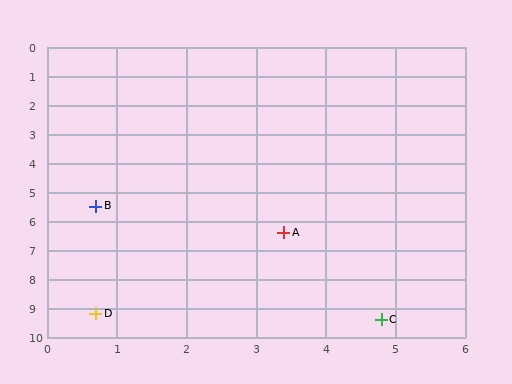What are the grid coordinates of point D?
Point D is at approximately (0.7, 9.2).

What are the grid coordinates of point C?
Point C is at approximately (4.8, 9.4).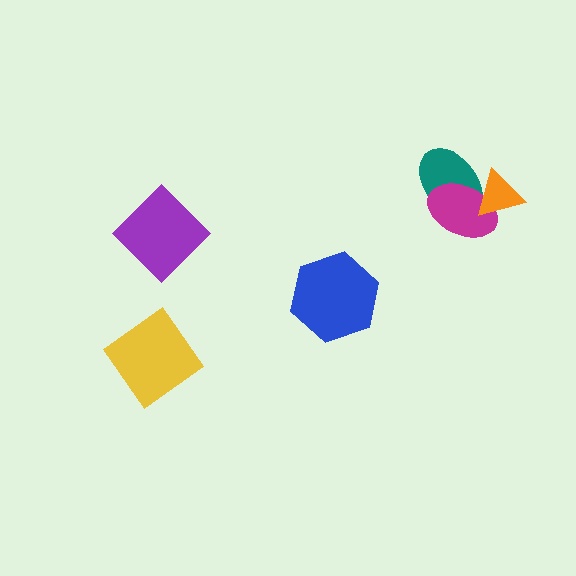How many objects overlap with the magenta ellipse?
2 objects overlap with the magenta ellipse.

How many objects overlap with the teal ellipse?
2 objects overlap with the teal ellipse.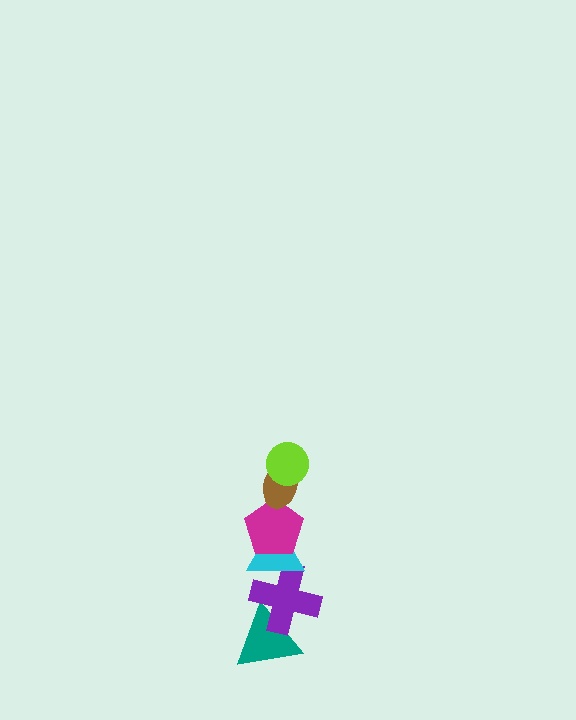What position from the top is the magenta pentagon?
The magenta pentagon is 3rd from the top.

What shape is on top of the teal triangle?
The purple cross is on top of the teal triangle.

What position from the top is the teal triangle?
The teal triangle is 6th from the top.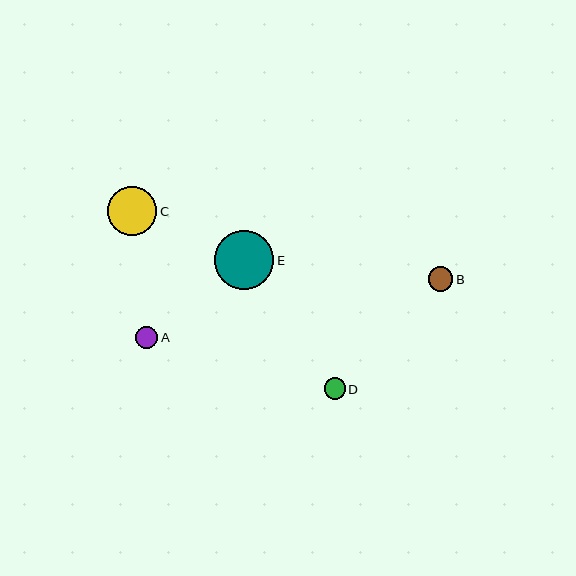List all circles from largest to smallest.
From largest to smallest: E, C, B, A, D.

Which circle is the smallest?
Circle D is the smallest with a size of approximately 21 pixels.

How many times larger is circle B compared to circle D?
Circle B is approximately 1.1 times the size of circle D.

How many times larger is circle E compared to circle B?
Circle E is approximately 2.4 times the size of circle B.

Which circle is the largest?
Circle E is the largest with a size of approximately 59 pixels.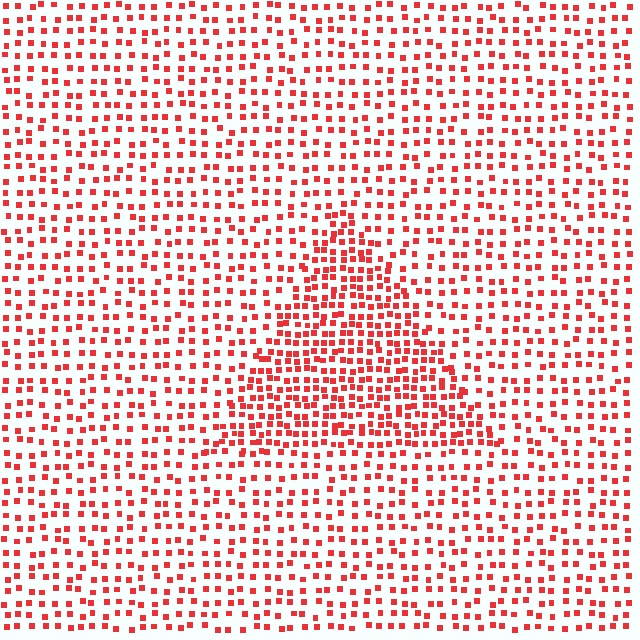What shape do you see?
I see a triangle.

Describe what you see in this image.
The image contains small red elements arranged at two different densities. A triangle-shaped region is visible where the elements are more densely packed than the surrounding area.